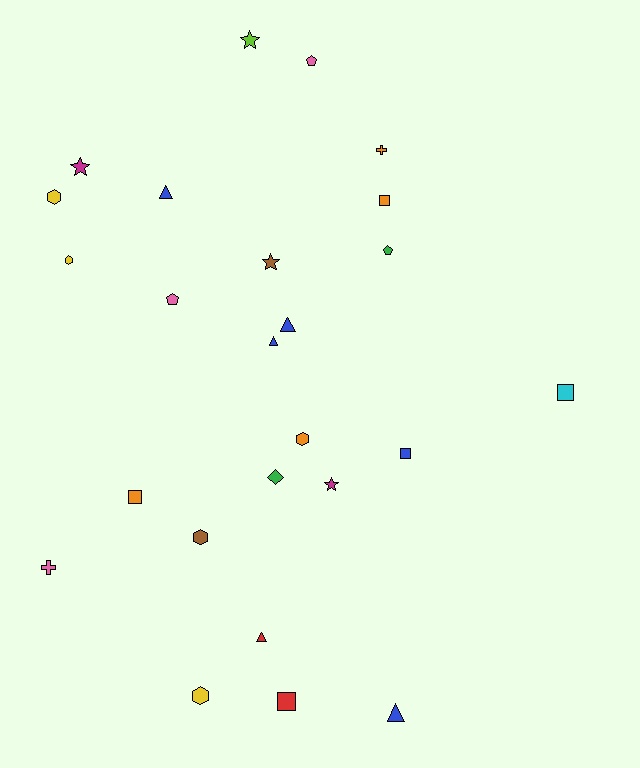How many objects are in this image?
There are 25 objects.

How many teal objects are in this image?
There are no teal objects.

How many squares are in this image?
There are 5 squares.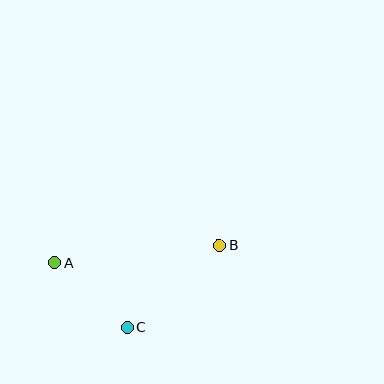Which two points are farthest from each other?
Points A and B are farthest from each other.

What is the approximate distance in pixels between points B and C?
The distance between B and C is approximately 123 pixels.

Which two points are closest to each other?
Points A and C are closest to each other.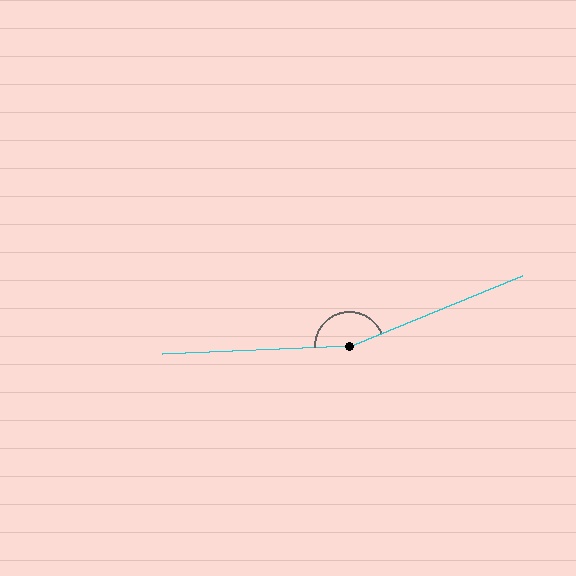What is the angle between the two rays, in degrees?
Approximately 160 degrees.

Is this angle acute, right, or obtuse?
It is obtuse.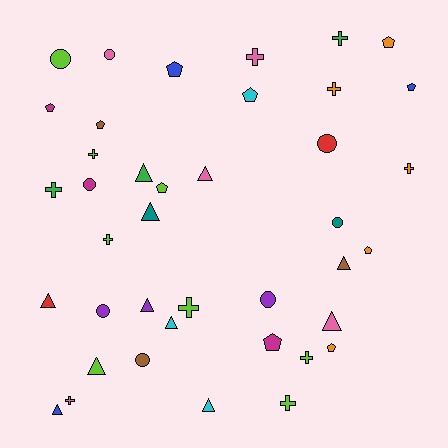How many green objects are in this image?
There are 3 green objects.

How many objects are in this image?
There are 40 objects.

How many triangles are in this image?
There are 11 triangles.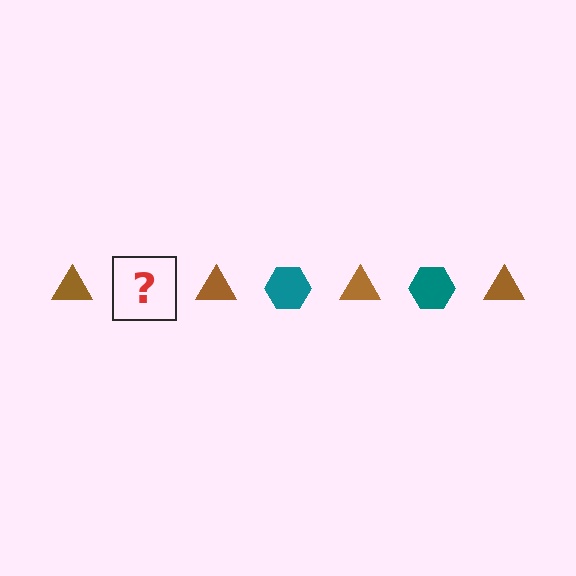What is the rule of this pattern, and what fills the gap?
The rule is that the pattern alternates between brown triangle and teal hexagon. The gap should be filled with a teal hexagon.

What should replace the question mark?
The question mark should be replaced with a teal hexagon.